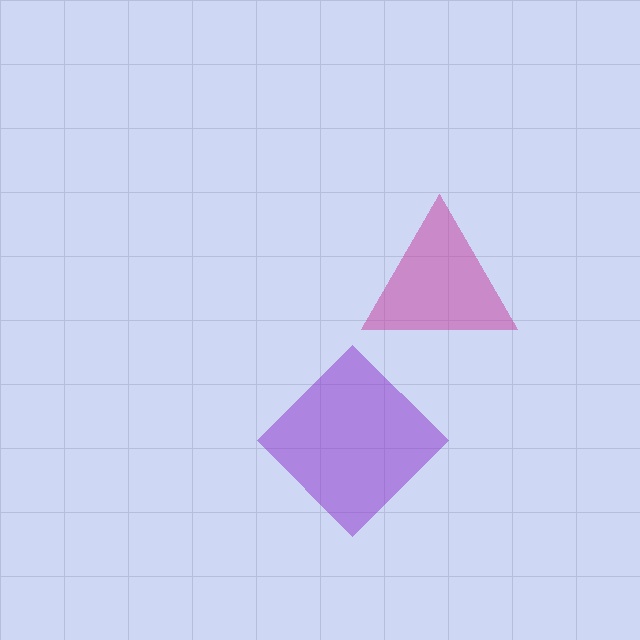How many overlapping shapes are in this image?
There are 2 overlapping shapes in the image.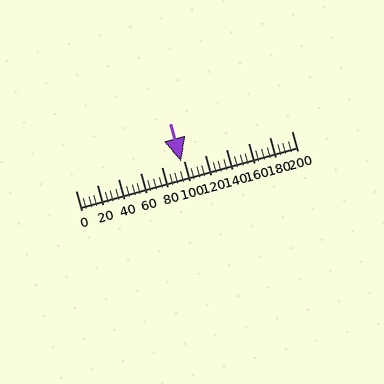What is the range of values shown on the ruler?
The ruler shows values from 0 to 200.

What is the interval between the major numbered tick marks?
The major tick marks are spaced 20 units apart.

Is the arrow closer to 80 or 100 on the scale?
The arrow is closer to 100.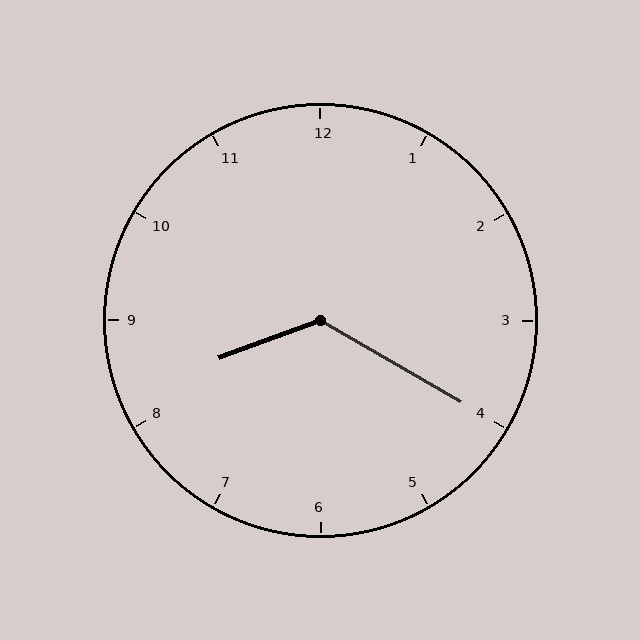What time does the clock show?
8:20.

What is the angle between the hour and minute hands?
Approximately 130 degrees.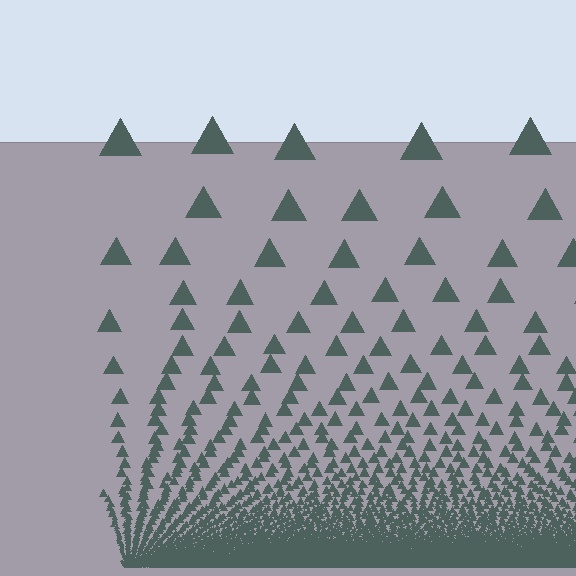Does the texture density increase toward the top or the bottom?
Density increases toward the bottom.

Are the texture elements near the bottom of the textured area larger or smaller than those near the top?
Smaller. The gradient is inverted — elements near the bottom are smaller and denser.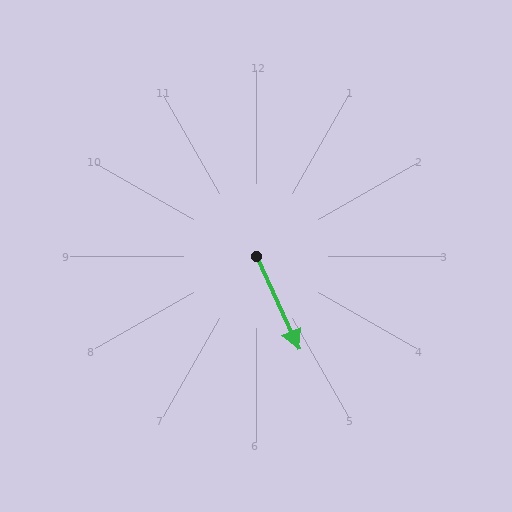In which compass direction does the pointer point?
Southeast.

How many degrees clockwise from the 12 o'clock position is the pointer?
Approximately 155 degrees.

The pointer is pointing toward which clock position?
Roughly 5 o'clock.